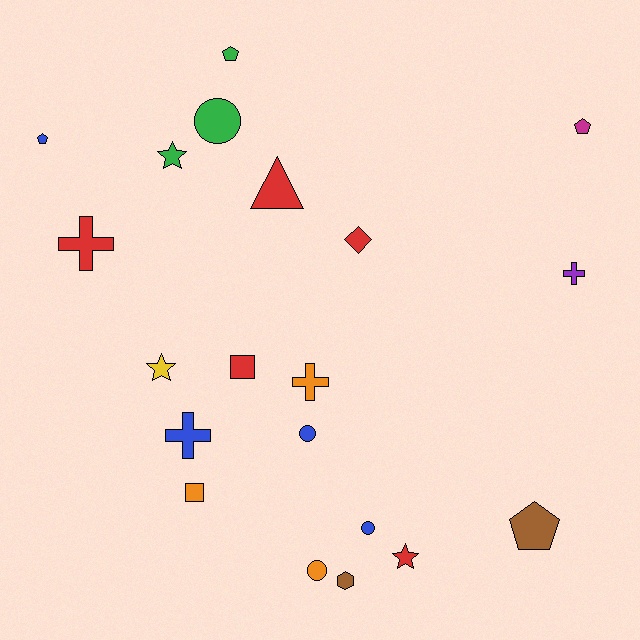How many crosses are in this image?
There are 4 crosses.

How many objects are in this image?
There are 20 objects.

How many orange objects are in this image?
There are 3 orange objects.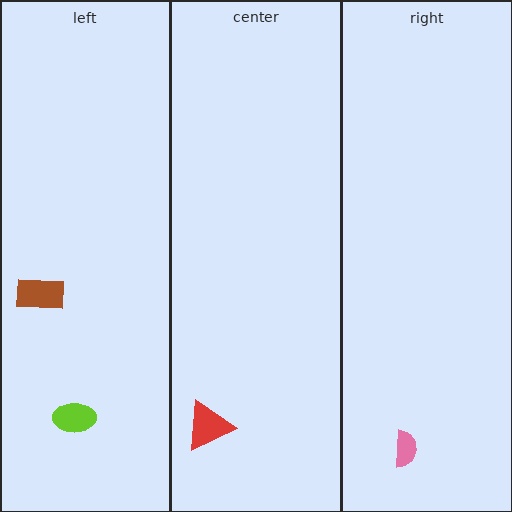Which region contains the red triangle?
The center region.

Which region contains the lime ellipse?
The left region.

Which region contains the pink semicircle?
The right region.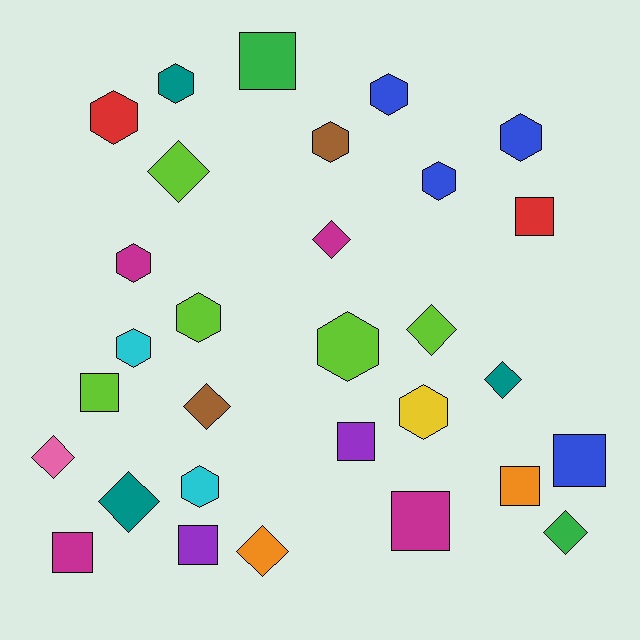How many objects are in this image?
There are 30 objects.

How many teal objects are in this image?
There are 3 teal objects.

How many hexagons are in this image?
There are 12 hexagons.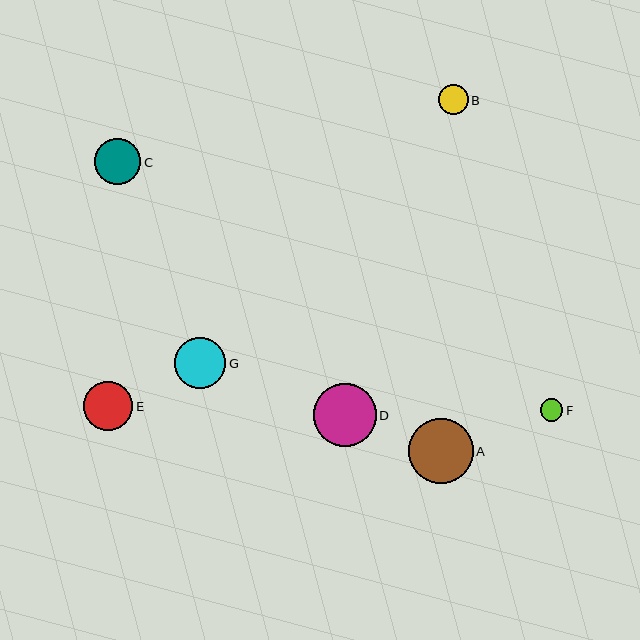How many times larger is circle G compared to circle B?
Circle G is approximately 1.7 times the size of circle B.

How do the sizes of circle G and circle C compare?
Circle G and circle C are approximately the same size.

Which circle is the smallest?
Circle F is the smallest with a size of approximately 22 pixels.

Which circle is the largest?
Circle A is the largest with a size of approximately 65 pixels.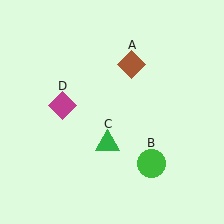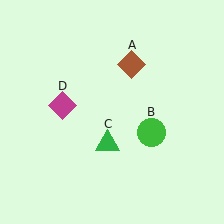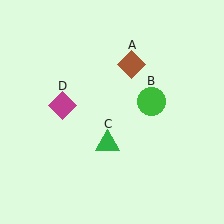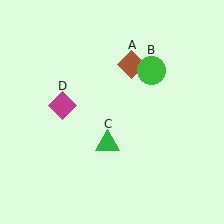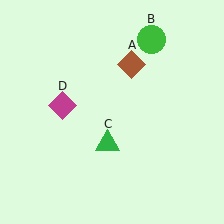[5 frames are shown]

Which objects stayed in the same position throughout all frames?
Brown diamond (object A) and green triangle (object C) and magenta diamond (object D) remained stationary.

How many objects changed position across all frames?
1 object changed position: green circle (object B).